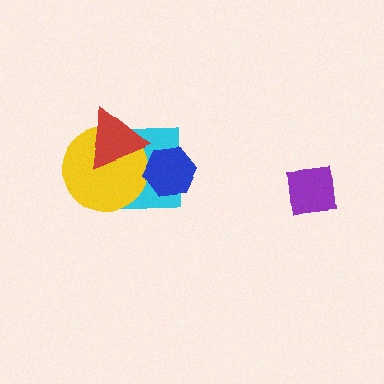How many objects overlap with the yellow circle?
2 objects overlap with the yellow circle.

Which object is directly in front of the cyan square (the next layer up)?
The yellow circle is directly in front of the cyan square.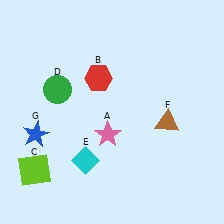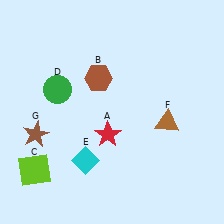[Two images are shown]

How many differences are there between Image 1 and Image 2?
There are 3 differences between the two images.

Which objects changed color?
A changed from pink to red. B changed from red to brown. G changed from blue to brown.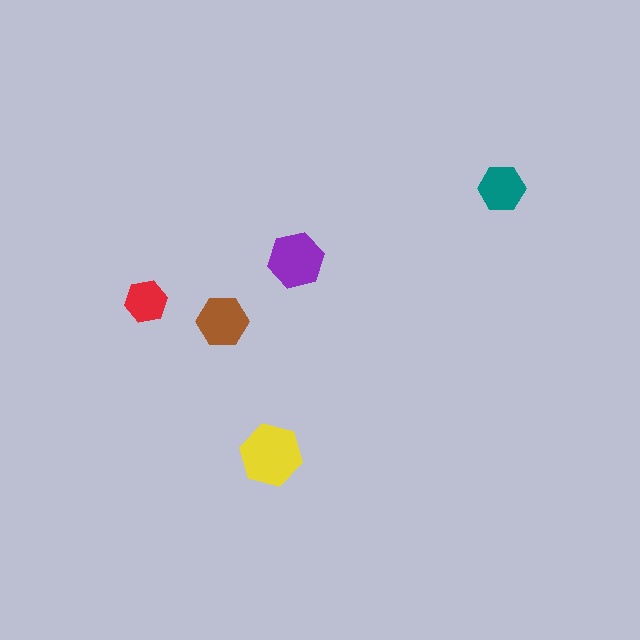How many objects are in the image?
There are 5 objects in the image.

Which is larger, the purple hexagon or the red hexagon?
The purple one.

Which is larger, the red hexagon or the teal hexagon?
The teal one.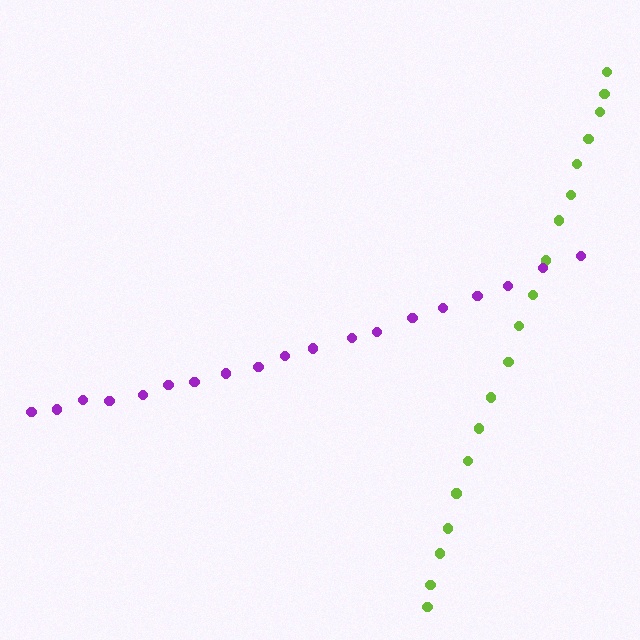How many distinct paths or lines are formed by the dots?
There are 2 distinct paths.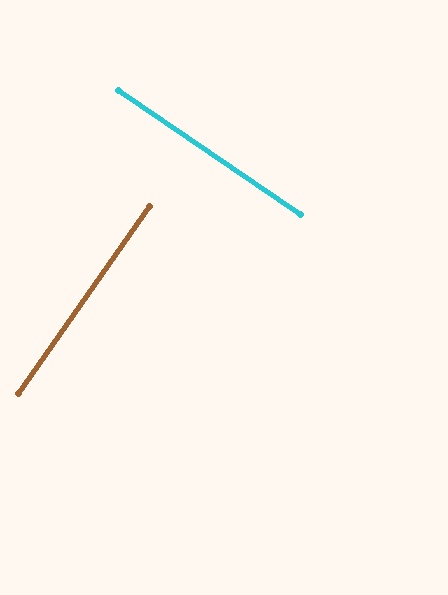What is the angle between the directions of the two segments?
Approximately 89 degrees.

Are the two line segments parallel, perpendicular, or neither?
Perpendicular — they meet at approximately 89°.